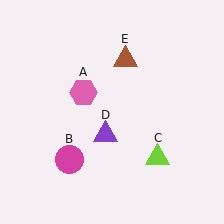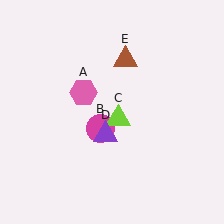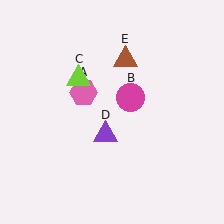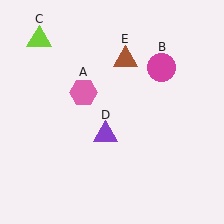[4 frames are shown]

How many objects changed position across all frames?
2 objects changed position: magenta circle (object B), lime triangle (object C).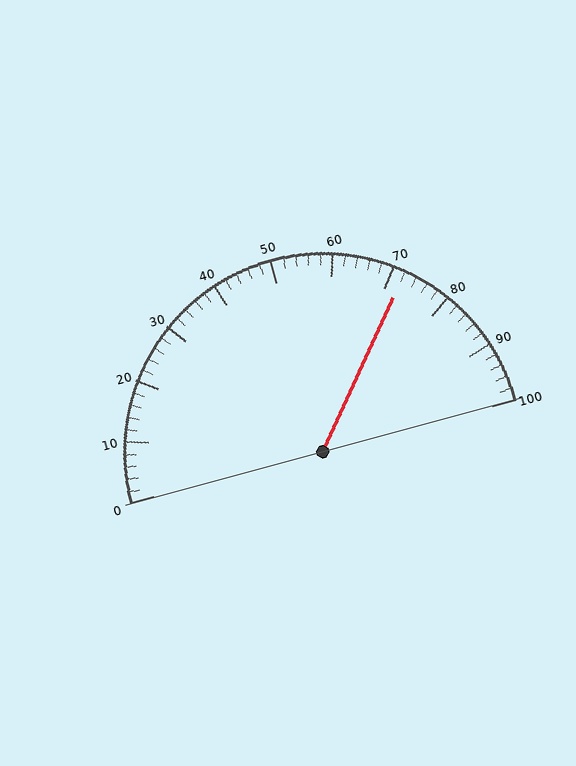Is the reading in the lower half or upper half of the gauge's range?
The reading is in the upper half of the range (0 to 100).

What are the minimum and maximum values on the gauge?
The gauge ranges from 0 to 100.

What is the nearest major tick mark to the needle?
The nearest major tick mark is 70.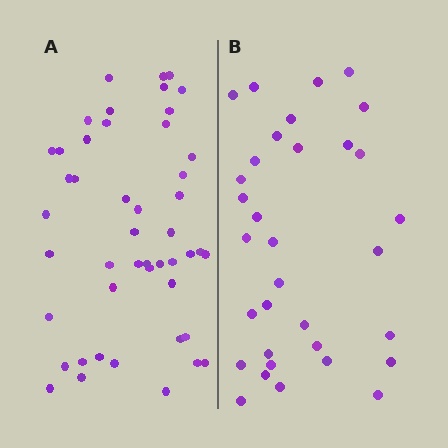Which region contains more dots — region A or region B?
Region A (the left region) has more dots.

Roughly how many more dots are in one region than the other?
Region A has approximately 15 more dots than region B.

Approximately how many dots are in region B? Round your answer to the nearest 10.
About 30 dots. (The exact count is 33, which rounds to 30.)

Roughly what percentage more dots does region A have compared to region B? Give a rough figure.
About 40% more.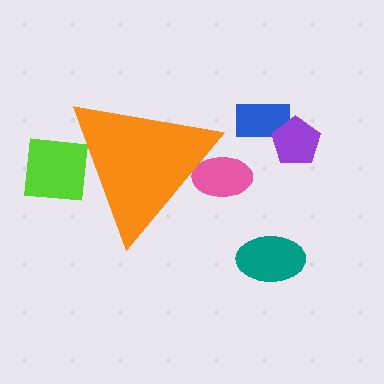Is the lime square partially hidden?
Yes, the lime square is partially hidden behind the orange triangle.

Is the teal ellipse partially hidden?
No, the teal ellipse is fully visible.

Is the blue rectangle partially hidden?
No, the blue rectangle is fully visible.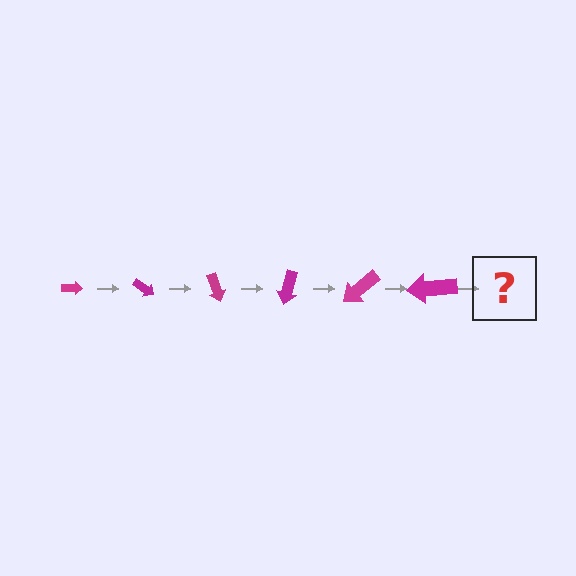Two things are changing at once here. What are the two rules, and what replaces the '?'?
The two rules are that the arrow grows larger each step and it rotates 35 degrees each step. The '?' should be an arrow, larger than the previous one and rotated 210 degrees from the start.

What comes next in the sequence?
The next element should be an arrow, larger than the previous one and rotated 210 degrees from the start.